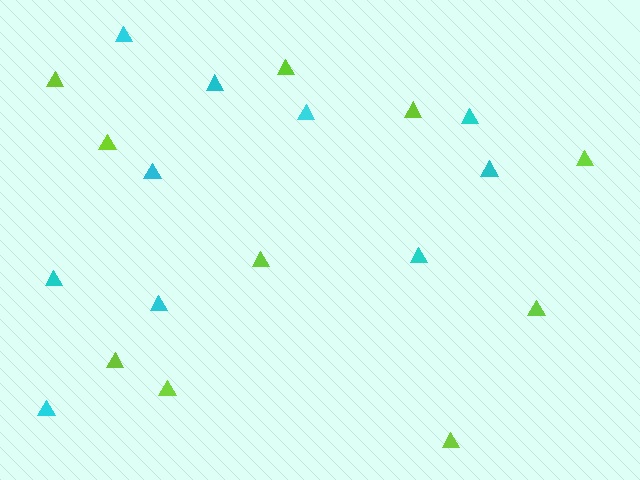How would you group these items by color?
There are 2 groups: one group of cyan triangles (10) and one group of lime triangles (10).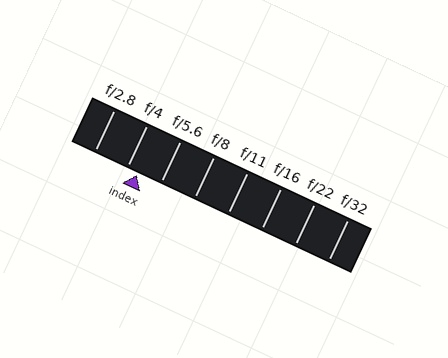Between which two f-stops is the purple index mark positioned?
The index mark is between f/4 and f/5.6.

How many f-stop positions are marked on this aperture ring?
There are 8 f-stop positions marked.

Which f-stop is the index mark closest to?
The index mark is closest to f/4.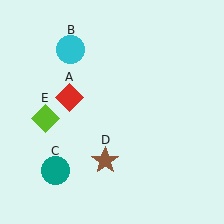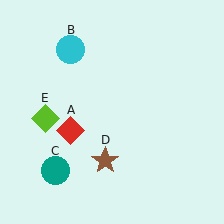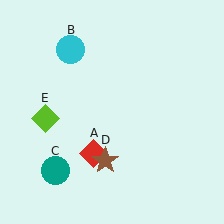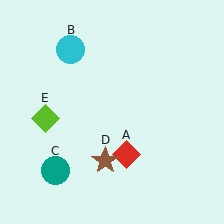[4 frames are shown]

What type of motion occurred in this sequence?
The red diamond (object A) rotated counterclockwise around the center of the scene.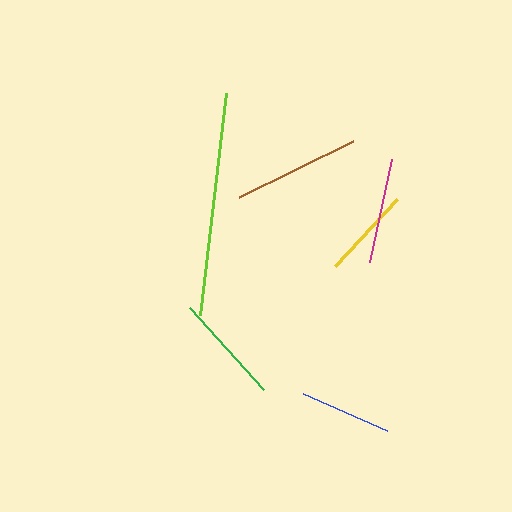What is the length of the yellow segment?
The yellow segment is approximately 92 pixels long.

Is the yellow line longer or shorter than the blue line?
The yellow line is longer than the blue line.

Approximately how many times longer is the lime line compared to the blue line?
The lime line is approximately 2.4 times the length of the blue line.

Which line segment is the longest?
The lime line is the longest at approximately 223 pixels.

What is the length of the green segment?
The green segment is approximately 110 pixels long.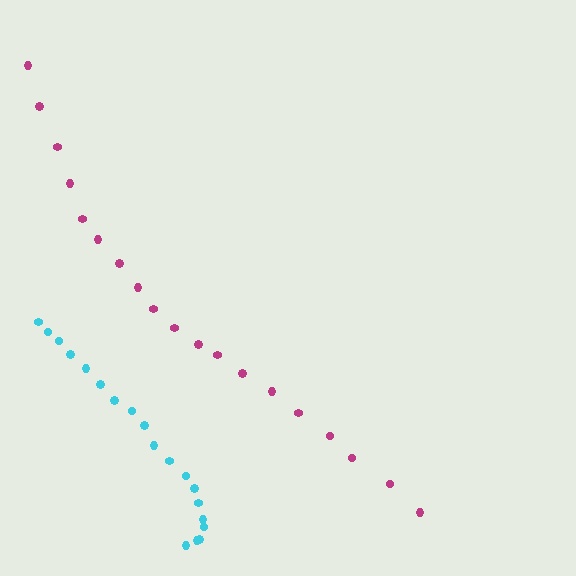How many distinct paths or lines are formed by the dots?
There are 2 distinct paths.